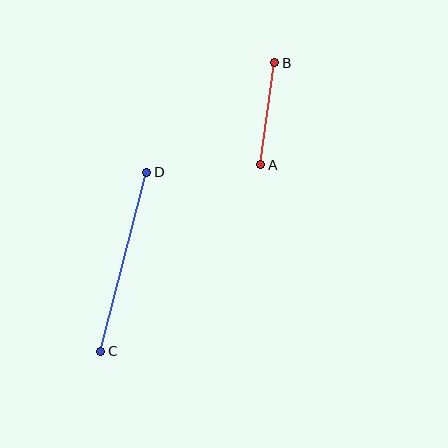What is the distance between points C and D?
The distance is approximately 185 pixels.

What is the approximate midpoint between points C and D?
The midpoint is at approximately (124, 262) pixels.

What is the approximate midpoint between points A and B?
The midpoint is at approximately (268, 114) pixels.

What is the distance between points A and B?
The distance is approximately 103 pixels.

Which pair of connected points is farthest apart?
Points C and D are farthest apart.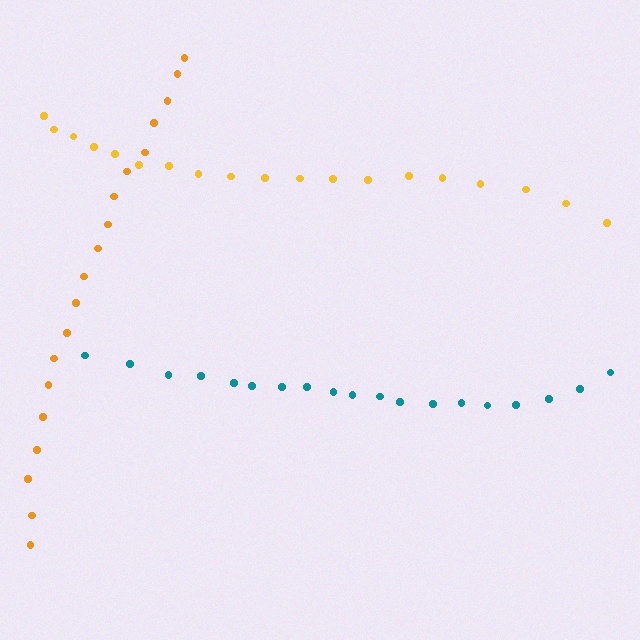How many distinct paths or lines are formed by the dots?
There are 3 distinct paths.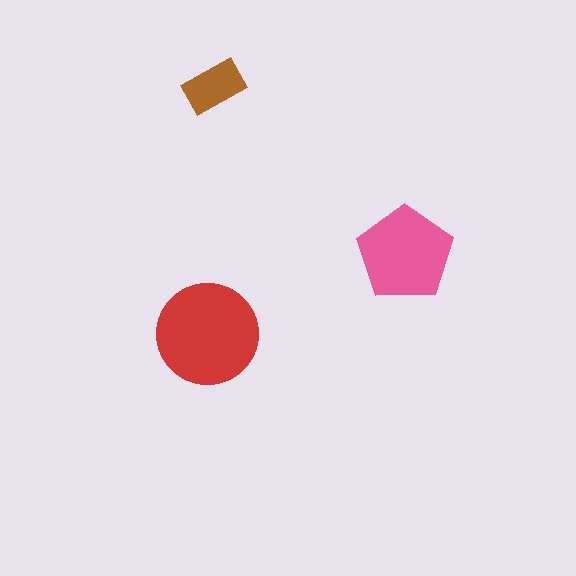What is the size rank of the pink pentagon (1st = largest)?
2nd.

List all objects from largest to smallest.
The red circle, the pink pentagon, the brown rectangle.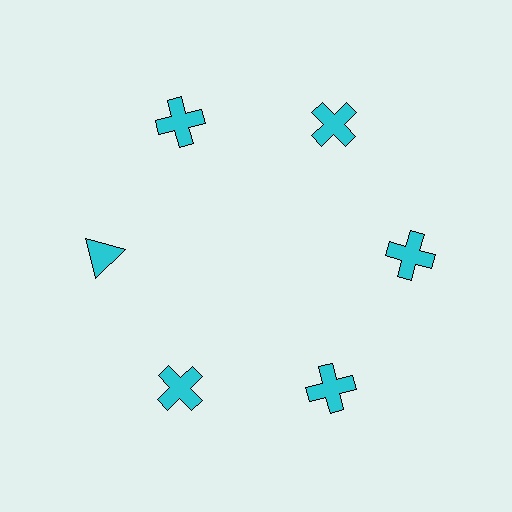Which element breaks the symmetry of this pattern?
The cyan triangle at roughly the 9 o'clock position breaks the symmetry. All other shapes are cyan crosses.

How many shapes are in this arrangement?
There are 6 shapes arranged in a ring pattern.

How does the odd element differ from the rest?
It has a different shape: triangle instead of cross.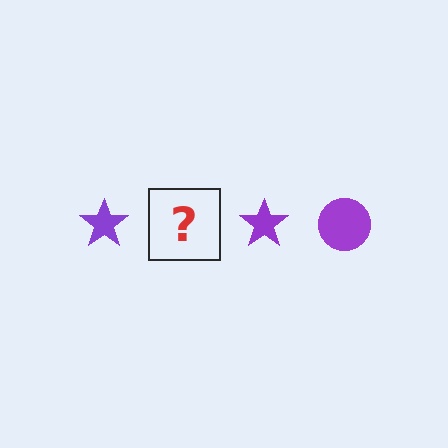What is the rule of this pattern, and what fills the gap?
The rule is that the pattern cycles through star, circle shapes in purple. The gap should be filled with a purple circle.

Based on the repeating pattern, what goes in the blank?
The blank should be a purple circle.